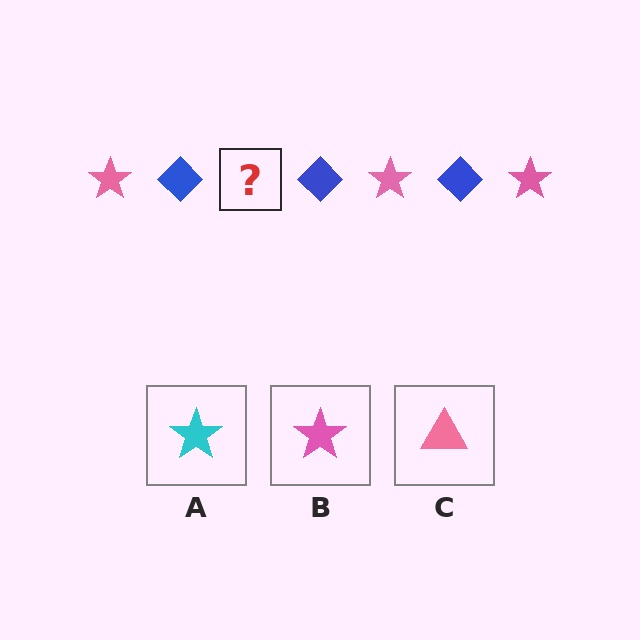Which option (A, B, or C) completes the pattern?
B.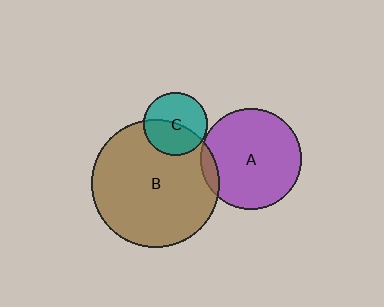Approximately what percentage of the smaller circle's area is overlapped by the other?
Approximately 50%.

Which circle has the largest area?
Circle B (brown).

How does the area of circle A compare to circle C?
Approximately 2.5 times.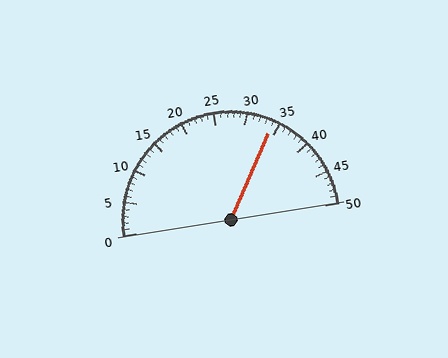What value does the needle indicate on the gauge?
The needle indicates approximately 34.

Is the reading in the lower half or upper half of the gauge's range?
The reading is in the upper half of the range (0 to 50).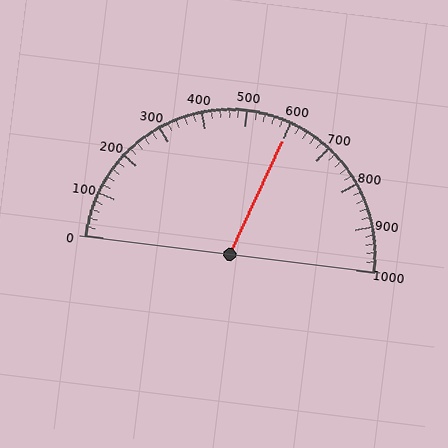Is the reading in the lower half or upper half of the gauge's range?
The reading is in the upper half of the range (0 to 1000).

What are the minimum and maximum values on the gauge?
The gauge ranges from 0 to 1000.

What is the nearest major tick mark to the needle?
The nearest major tick mark is 600.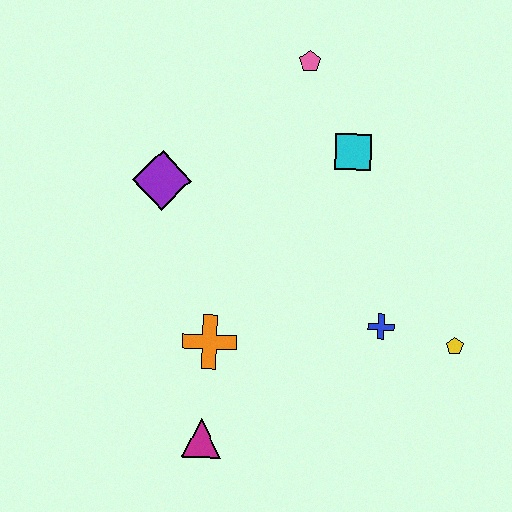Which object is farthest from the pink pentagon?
The magenta triangle is farthest from the pink pentagon.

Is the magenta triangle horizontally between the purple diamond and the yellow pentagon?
Yes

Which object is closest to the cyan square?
The pink pentagon is closest to the cyan square.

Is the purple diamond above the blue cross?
Yes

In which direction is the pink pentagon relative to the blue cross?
The pink pentagon is above the blue cross.